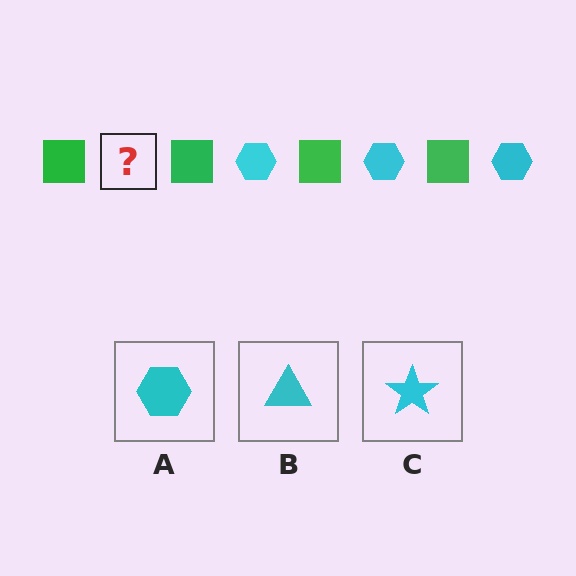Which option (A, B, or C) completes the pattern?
A.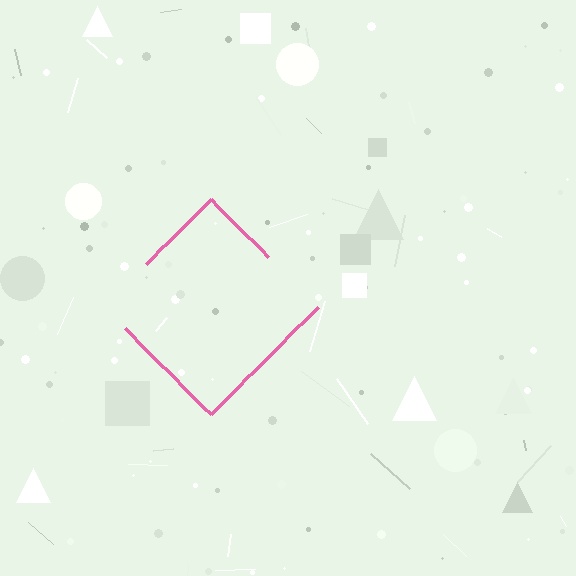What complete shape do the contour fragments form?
The contour fragments form a diamond.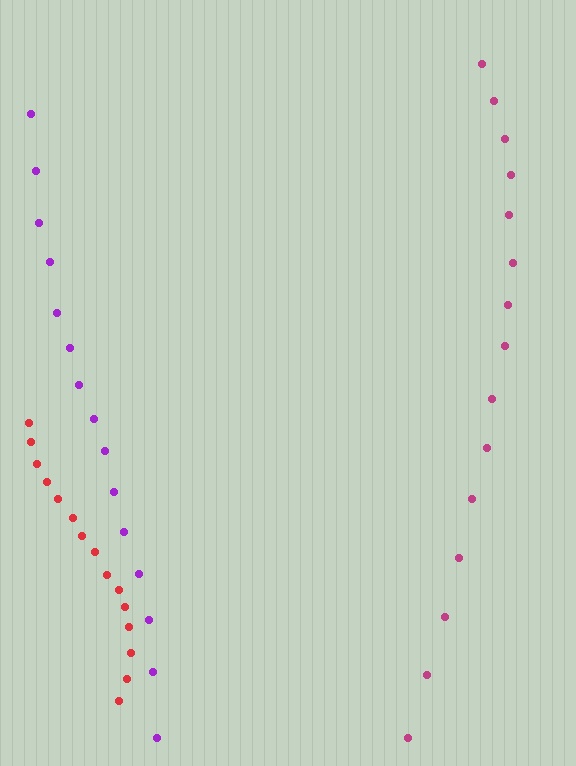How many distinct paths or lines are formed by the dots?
There are 3 distinct paths.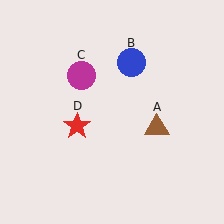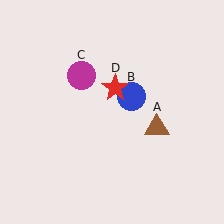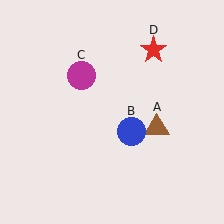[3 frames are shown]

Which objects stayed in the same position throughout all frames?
Brown triangle (object A) and magenta circle (object C) remained stationary.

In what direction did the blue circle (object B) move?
The blue circle (object B) moved down.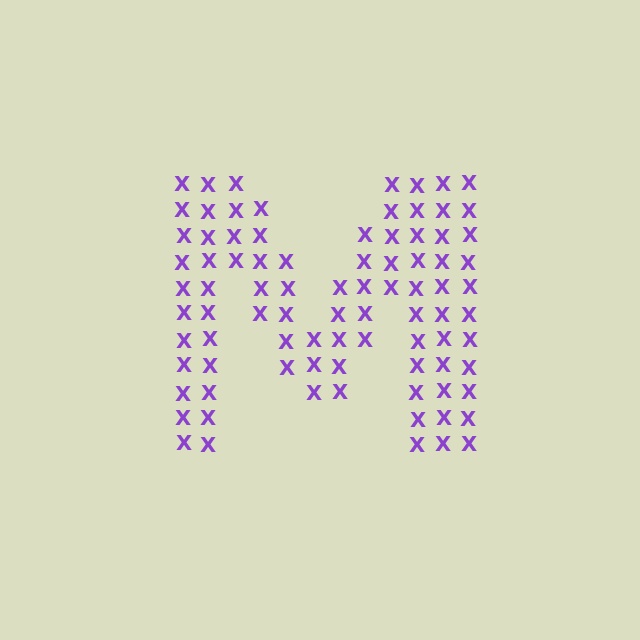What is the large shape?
The large shape is the letter M.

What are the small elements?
The small elements are letter X's.